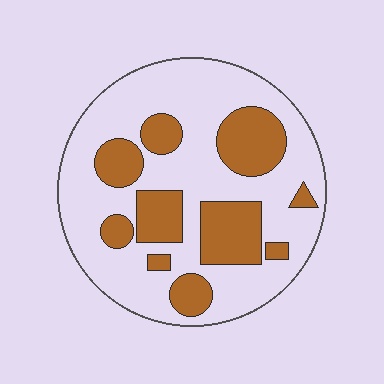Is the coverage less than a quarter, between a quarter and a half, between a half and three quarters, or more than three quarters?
Between a quarter and a half.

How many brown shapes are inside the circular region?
10.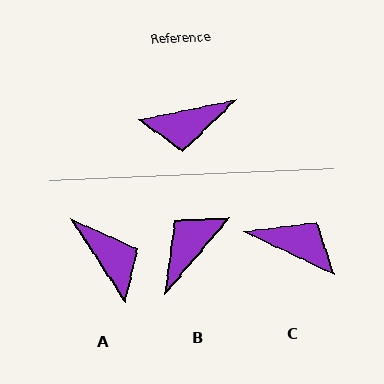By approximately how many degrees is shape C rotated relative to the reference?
Approximately 143 degrees counter-clockwise.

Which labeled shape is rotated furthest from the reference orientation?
C, about 143 degrees away.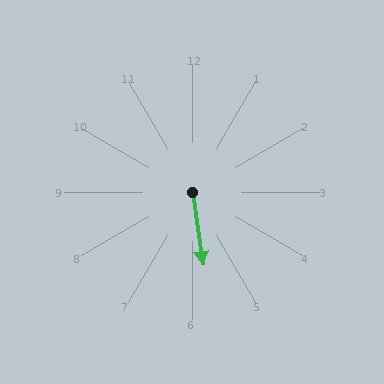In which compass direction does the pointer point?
South.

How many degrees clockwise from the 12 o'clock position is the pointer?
Approximately 172 degrees.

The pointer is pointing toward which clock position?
Roughly 6 o'clock.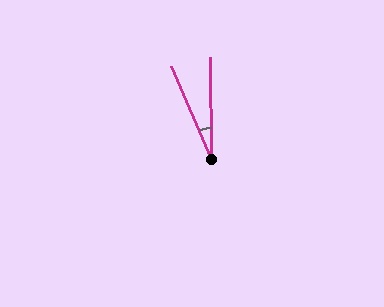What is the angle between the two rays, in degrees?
Approximately 23 degrees.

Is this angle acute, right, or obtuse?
It is acute.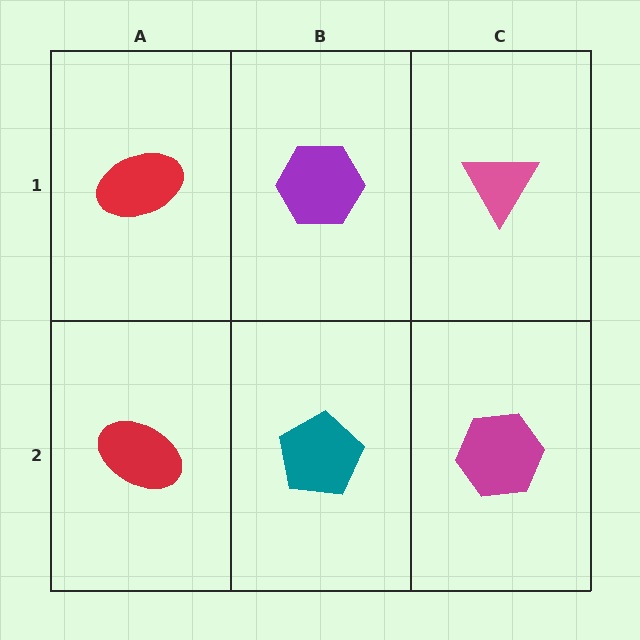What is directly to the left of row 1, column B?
A red ellipse.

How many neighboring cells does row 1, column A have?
2.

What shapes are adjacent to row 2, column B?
A purple hexagon (row 1, column B), a red ellipse (row 2, column A), a magenta hexagon (row 2, column C).